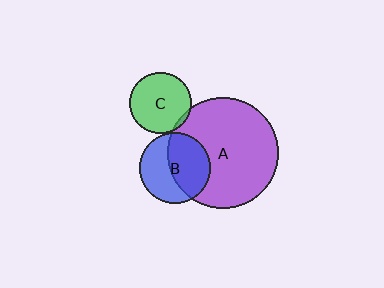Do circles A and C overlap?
Yes.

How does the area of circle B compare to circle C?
Approximately 1.3 times.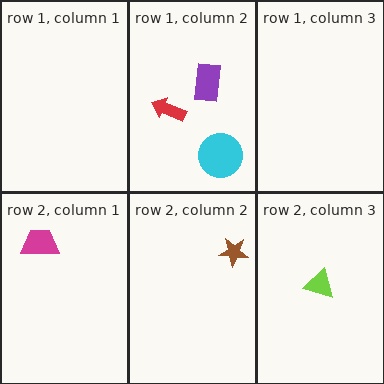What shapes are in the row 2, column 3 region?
The lime triangle.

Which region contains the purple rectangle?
The row 1, column 2 region.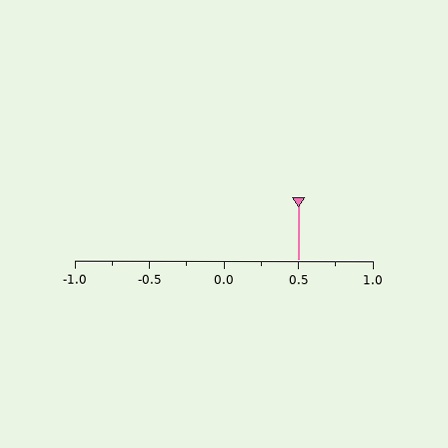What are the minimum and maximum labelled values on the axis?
The axis runs from -1.0 to 1.0.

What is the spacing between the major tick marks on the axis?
The major ticks are spaced 0.5 apart.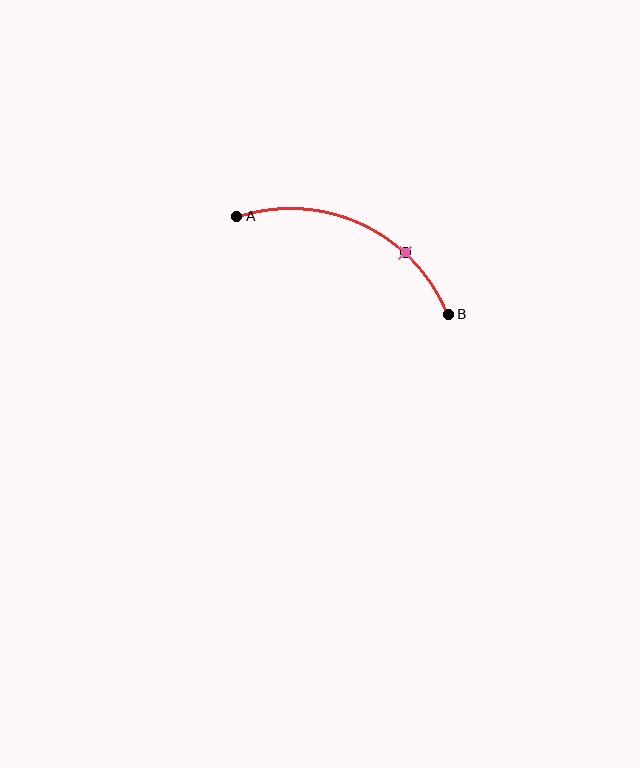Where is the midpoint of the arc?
The arc midpoint is the point on the curve farthest from the straight line joining A and B. It sits above that line.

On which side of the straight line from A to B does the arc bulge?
The arc bulges above the straight line connecting A and B.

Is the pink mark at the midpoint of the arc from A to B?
No. The pink mark lies on the arc but is closer to endpoint B. The arc midpoint would be at the point on the curve equidistant along the arc from both A and B.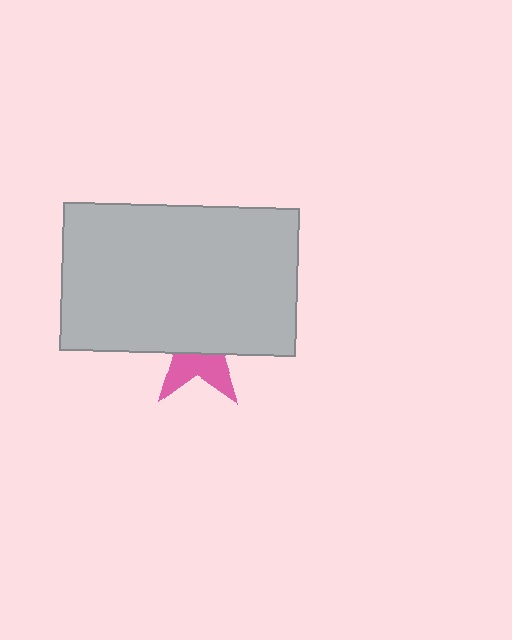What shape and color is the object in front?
The object in front is a light gray rectangle.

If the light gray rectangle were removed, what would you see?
You would see the complete pink star.